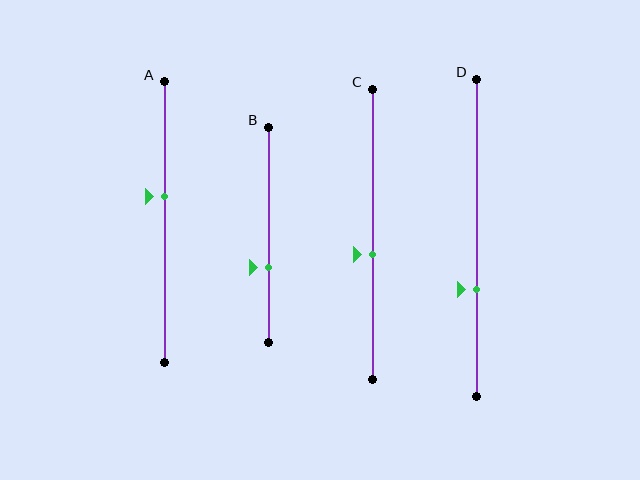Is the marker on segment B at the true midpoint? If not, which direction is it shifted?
No, the marker on segment B is shifted downward by about 15% of the segment length.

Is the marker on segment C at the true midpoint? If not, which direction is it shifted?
No, the marker on segment C is shifted downward by about 7% of the segment length.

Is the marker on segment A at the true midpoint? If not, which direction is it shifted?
No, the marker on segment A is shifted upward by about 9% of the segment length.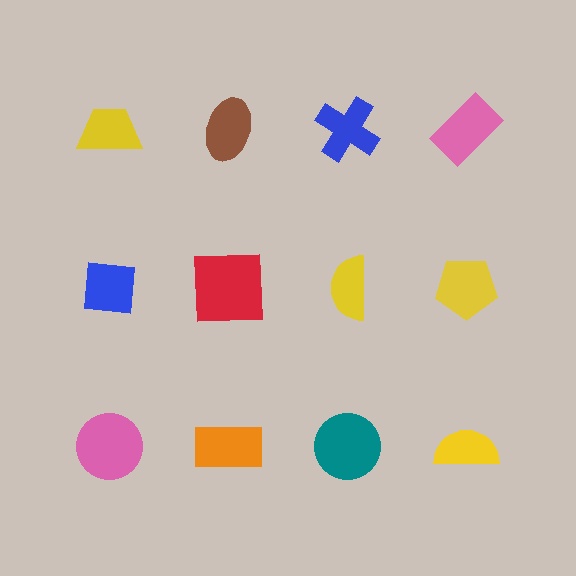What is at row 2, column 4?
A yellow pentagon.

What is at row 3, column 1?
A pink circle.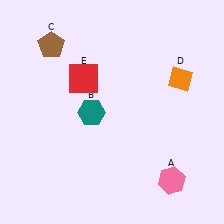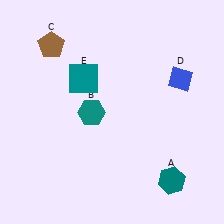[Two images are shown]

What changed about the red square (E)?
In Image 1, E is red. In Image 2, it changed to teal.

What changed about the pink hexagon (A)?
In Image 1, A is pink. In Image 2, it changed to teal.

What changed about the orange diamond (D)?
In Image 1, D is orange. In Image 2, it changed to blue.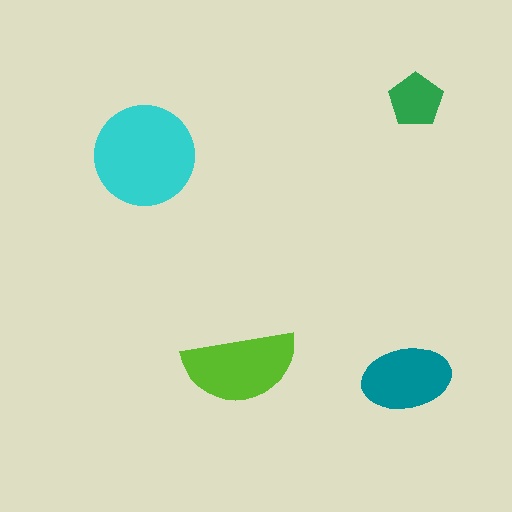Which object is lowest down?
The teal ellipse is bottommost.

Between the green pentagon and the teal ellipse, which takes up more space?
The teal ellipse.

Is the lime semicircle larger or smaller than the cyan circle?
Smaller.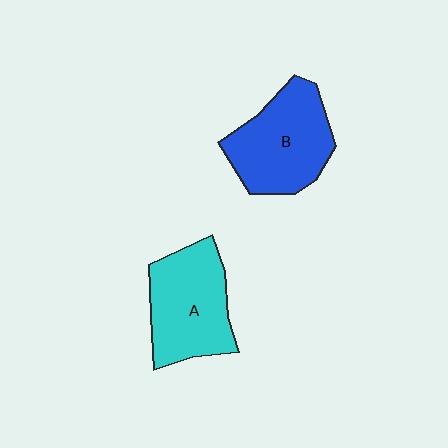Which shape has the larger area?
Shape B (blue).